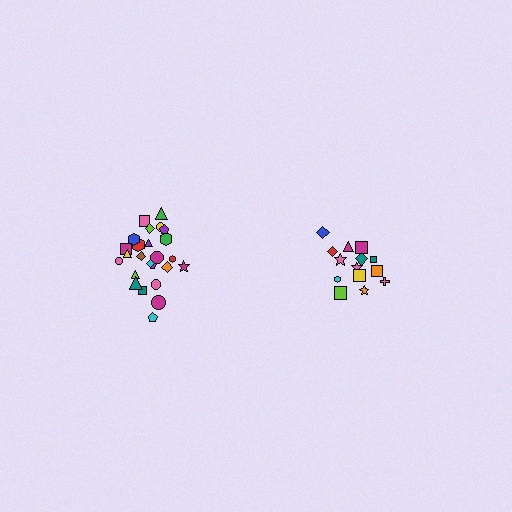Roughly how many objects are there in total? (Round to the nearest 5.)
Roughly 40 objects in total.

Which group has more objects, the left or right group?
The left group.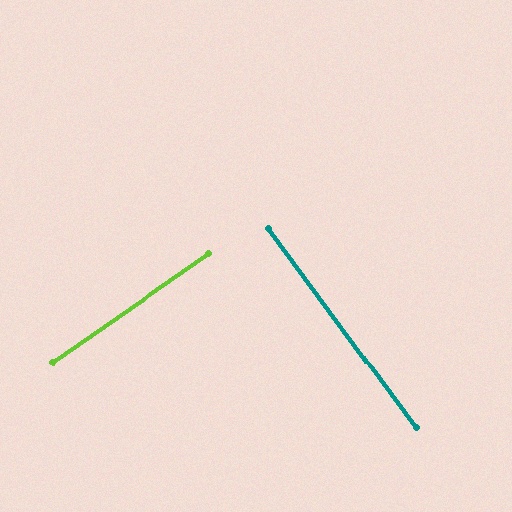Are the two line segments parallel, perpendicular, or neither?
Perpendicular — they meet at approximately 88°.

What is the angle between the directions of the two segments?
Approximately 88 degrees.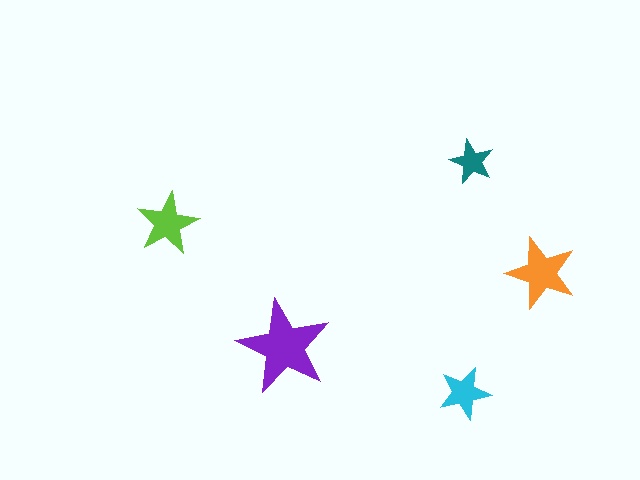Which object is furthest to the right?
The orange star is rightmost.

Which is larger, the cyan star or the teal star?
The cyan one.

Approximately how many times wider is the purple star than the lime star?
About 1.5 times wider.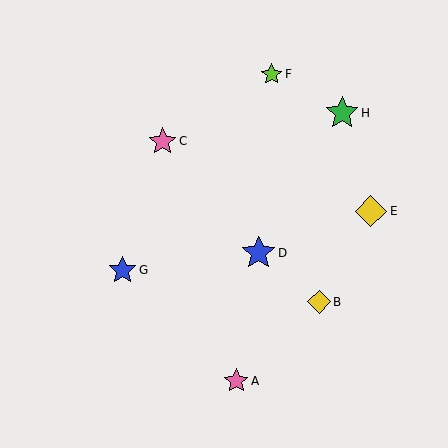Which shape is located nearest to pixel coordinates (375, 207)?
The yellow diamond (labeled E) at (371, 211) is nearest to that location.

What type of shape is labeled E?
Shape E is a yellow diamond.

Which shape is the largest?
The blue star (labeled D) is the largest.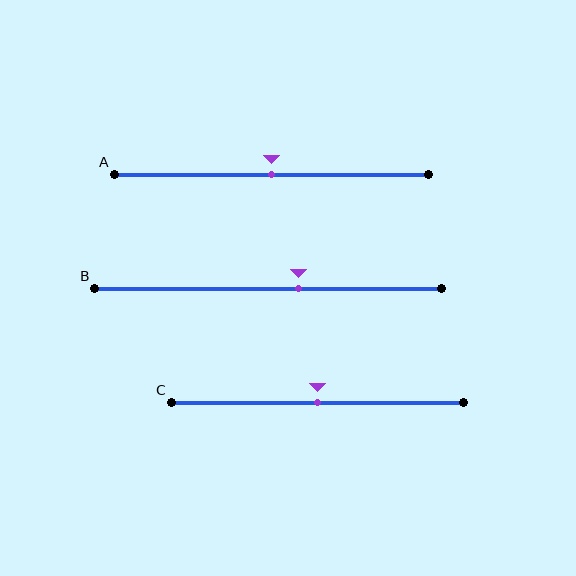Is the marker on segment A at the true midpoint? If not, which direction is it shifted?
Yes, the marker on segment A is at the true midpoint.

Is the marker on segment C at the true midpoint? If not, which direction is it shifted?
Yes, the marker on segment C is at the true midpoint.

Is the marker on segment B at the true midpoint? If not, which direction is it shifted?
No, the marker on segment B is shifted to the right by about 9% of the segment length.